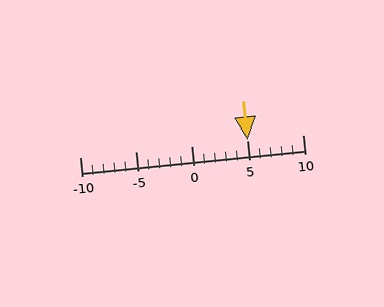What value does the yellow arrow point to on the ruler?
The yellow arrow points to approximately 5.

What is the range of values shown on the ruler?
The ruler shows values from -10 to 10.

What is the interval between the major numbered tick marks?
The major tick marks are spaced 5 units apart.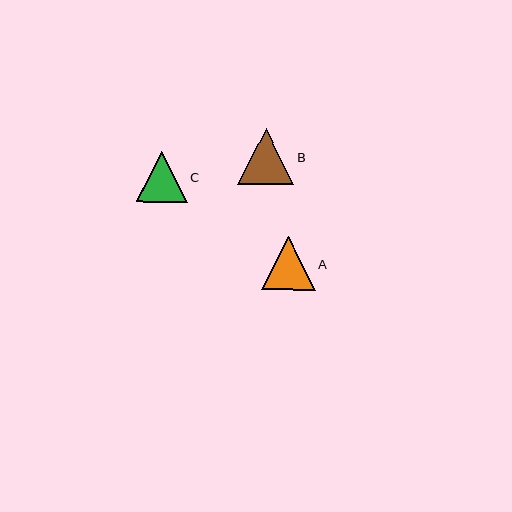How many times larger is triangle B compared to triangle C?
Triangle B is approximately 1.1 times the size of triangle C.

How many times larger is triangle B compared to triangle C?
Triangle B is approximately 1.1 times the size of triangle C.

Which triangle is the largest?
Triangle B is the largest with a size of approximately 56 pixels.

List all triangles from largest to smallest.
From largest to smallest: B, A, C.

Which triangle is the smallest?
Triangle C is the smallest with a size of approximately 51 pixels.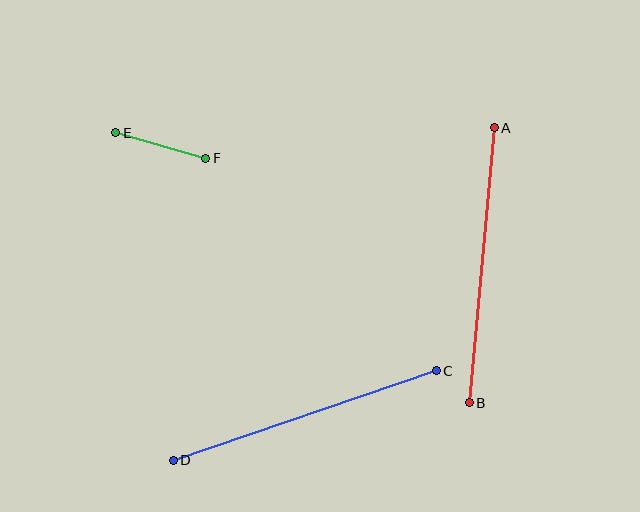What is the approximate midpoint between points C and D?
The midpoint is at approximately (305, 415) pixels.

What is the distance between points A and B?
The distance is approximately 276 pixels.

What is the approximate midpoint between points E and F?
The midpoint is at approximately (161, 145) pixels.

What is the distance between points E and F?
The distance is approximately 93 pixels.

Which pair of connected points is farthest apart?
Points C and D are farthest apart.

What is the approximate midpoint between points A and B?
The midpoint is at approximately (482, 265) pixels.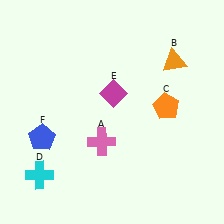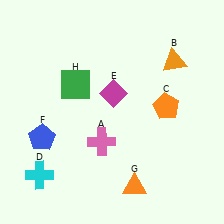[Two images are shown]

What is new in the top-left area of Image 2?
A green square (H) was added in the top-left area of Image 2.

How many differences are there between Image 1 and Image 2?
There are 2 differences between the two images.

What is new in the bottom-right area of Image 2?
An orange triangle (G) was added in the bottom-right area of Image 2.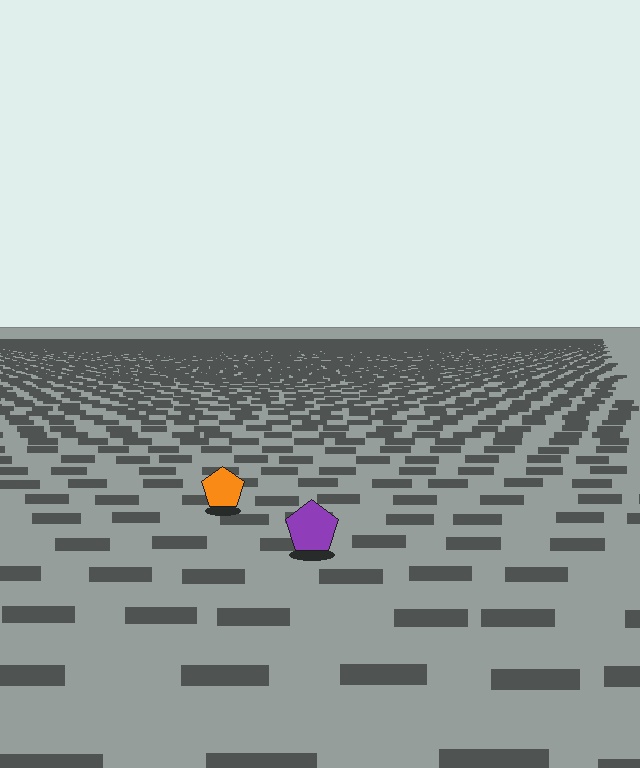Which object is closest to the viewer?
The purple pentagon is closest. The texture marks near it are larger and more spread out.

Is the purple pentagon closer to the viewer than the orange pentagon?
Yes. The purple pentagon is closer — you can tell from the texture gradient: the ground texture is coarser near it.